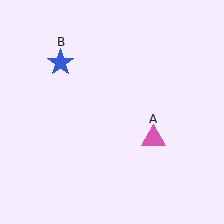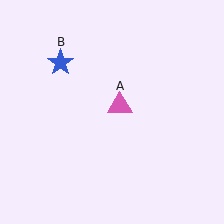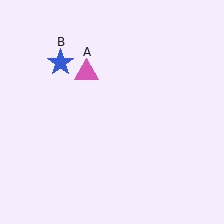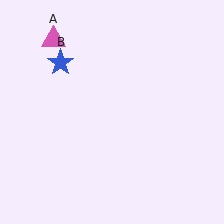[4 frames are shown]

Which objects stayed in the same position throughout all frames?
Blue star (object B) remained stationary.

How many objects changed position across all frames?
1 object changed position: pink triangle (object A).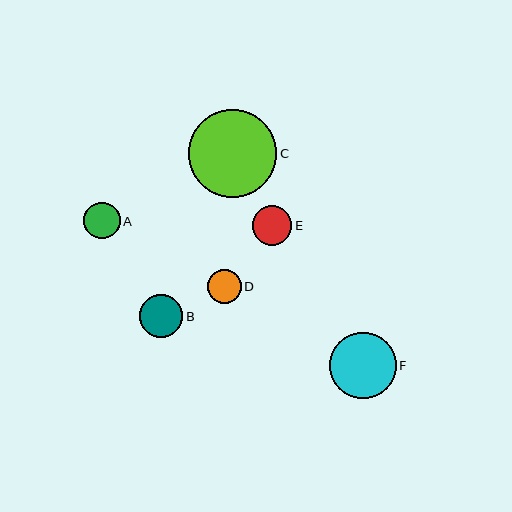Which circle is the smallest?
Circle D is the smallest with a size of approximately 34 pixels.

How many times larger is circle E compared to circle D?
Circle E is approximately 1.2 times the size of circle D.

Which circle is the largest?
Circle C is the largest with a size of approximately 88 pixels.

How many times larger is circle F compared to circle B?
Circle F is approximately 1.5 times the size of circle B.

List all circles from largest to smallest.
From largest to smallest: C, F, B, E, A, D.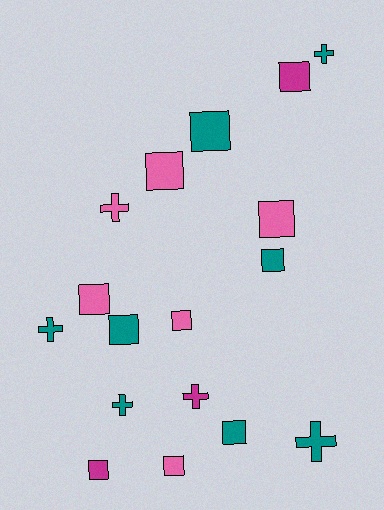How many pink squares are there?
There are 5 pink squares.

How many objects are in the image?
There are 17 objects.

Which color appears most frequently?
Teal, with 8 objects.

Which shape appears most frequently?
Square, with 11 objects.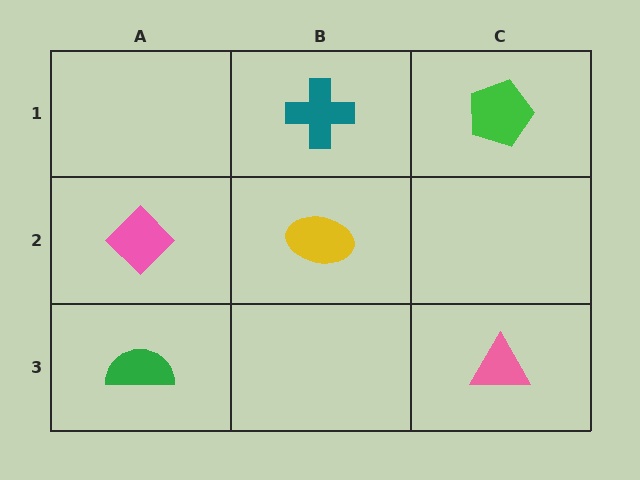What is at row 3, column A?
A green semicircle.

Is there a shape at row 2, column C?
No, that cell is empty.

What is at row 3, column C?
A pink triangle.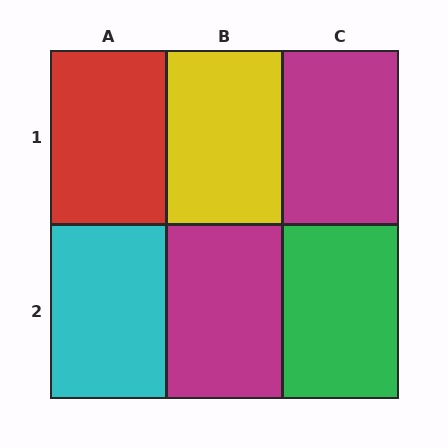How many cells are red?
1 cell is red.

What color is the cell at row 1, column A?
Red.